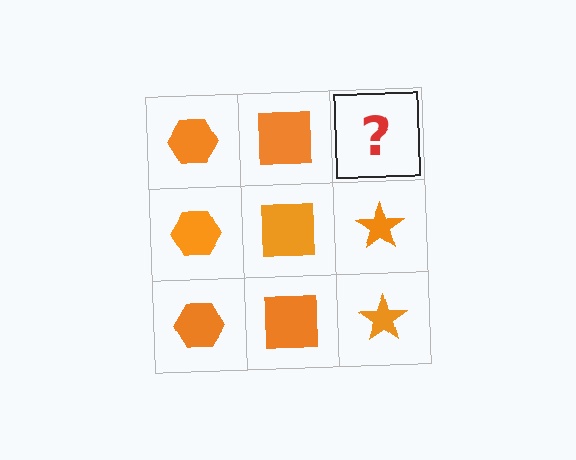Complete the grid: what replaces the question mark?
The question mark should be replaced with an orange star.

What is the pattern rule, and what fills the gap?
The rule is that each column has a consistent shape. The gap should be filled with an orange star.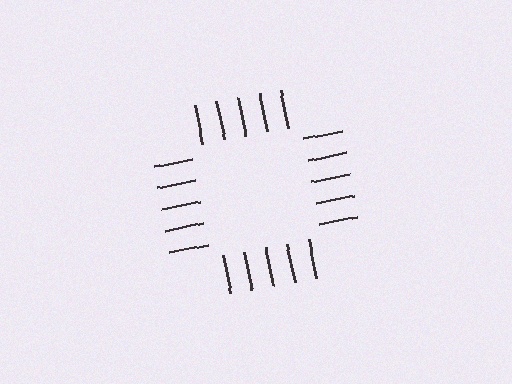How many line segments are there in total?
20 — 5 along each of the 4 edges.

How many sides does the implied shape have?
4 sides — the line-ends trace a square.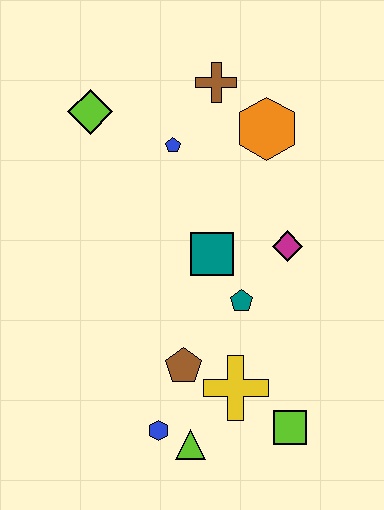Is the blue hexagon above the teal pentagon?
No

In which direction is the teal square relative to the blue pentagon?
The teal square is below the blue pentagon.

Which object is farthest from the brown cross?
The lime triangle is farthest from the brown cross.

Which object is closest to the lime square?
The yellow cross is closest to the lime square.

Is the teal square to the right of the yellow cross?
No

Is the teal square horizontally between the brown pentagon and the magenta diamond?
Yes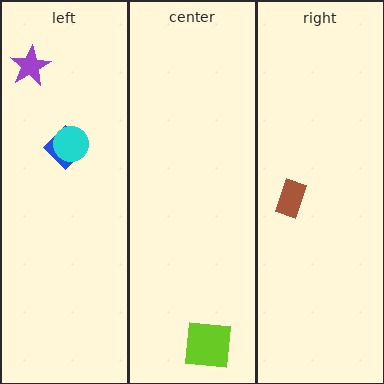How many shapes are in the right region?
1.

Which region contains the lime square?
The center region.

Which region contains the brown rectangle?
The right region.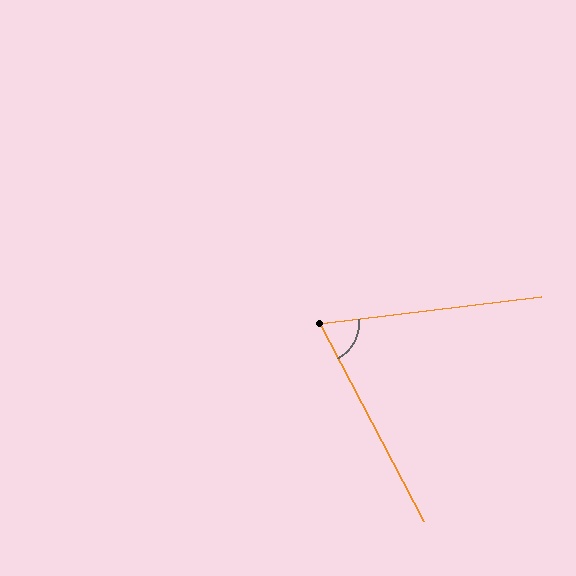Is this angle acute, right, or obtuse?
It is acute.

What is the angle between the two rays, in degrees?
Approximately 69 degrees.